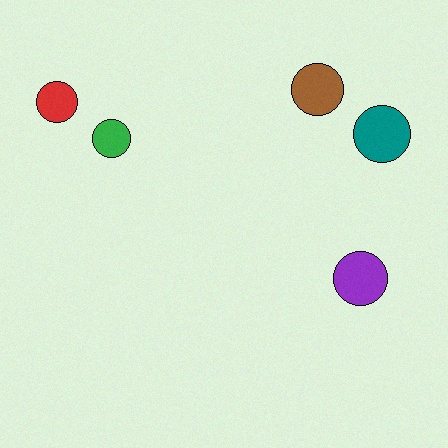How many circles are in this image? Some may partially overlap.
There are 5 circles.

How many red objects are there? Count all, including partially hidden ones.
There is 1 red object.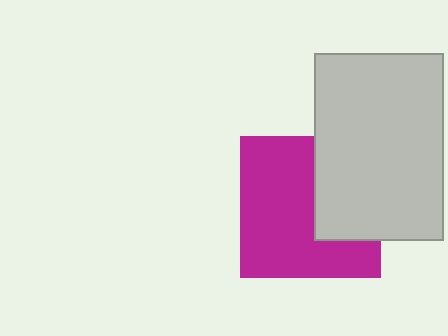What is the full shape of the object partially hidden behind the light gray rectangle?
The partially hidden object is a magenta square.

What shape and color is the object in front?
The object in front is a light gray rectangle.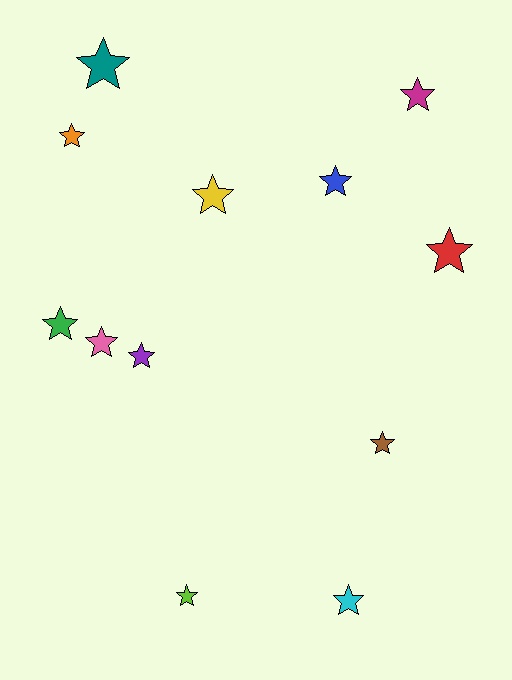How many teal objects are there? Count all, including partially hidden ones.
There is 1 teal object.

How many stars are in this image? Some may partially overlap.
There are 12 stars.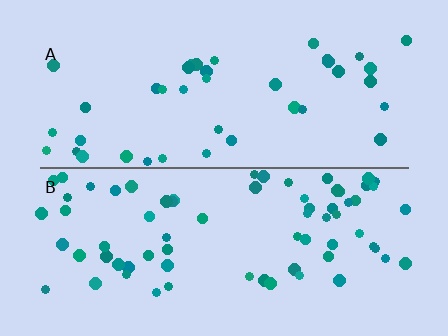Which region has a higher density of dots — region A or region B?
B (the bottom).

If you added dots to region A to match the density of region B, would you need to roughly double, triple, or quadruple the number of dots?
Approximately double.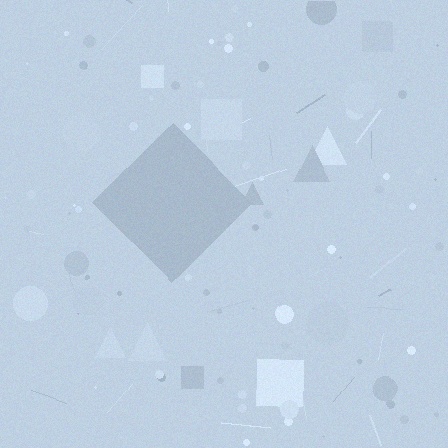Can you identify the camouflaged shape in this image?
The camouflaged shape is a diamond.